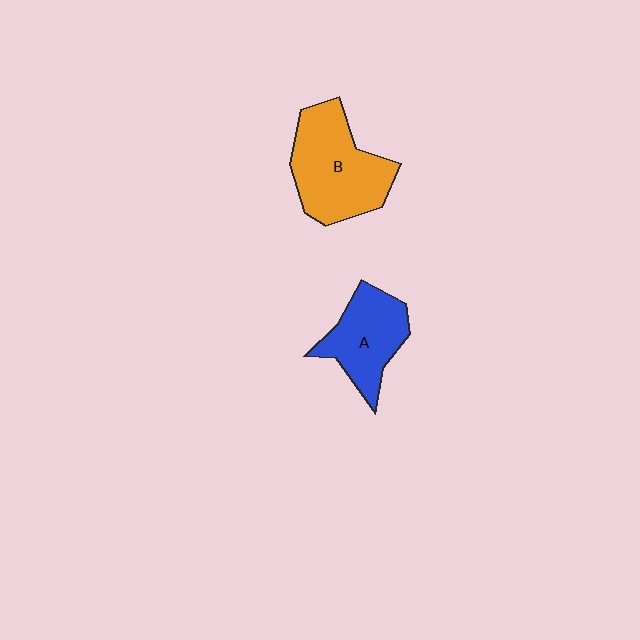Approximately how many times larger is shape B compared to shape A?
Approximately 1.4 times.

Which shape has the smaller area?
Shape A (blue).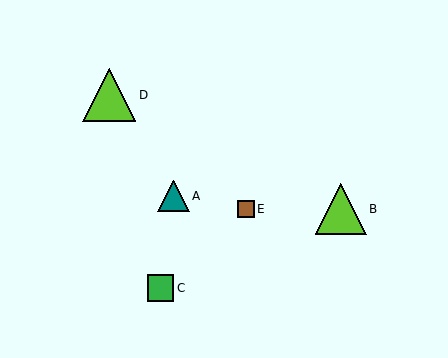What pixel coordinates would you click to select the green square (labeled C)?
Click at (161, 288) to select the green square C.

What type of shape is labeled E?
Shape E is a brown square.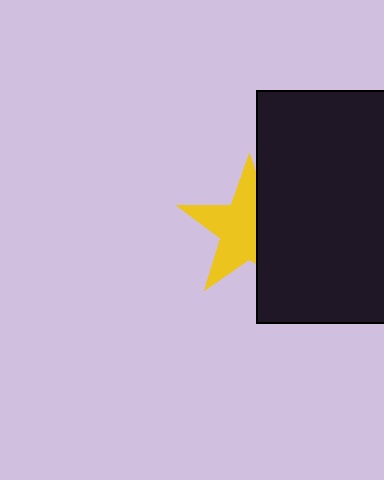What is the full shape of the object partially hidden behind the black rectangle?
The partially hidden object is a yellow star.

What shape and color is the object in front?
The object in front is a black rectangle.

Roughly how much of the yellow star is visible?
About half of it is visible (roughly 60%).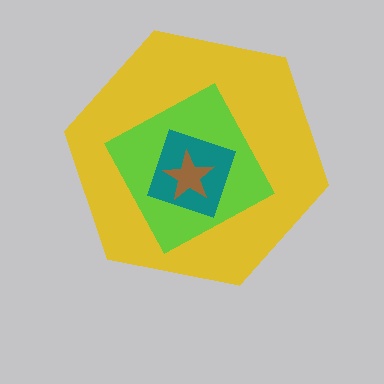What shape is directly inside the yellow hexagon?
The lime diamond.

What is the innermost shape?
The brown star.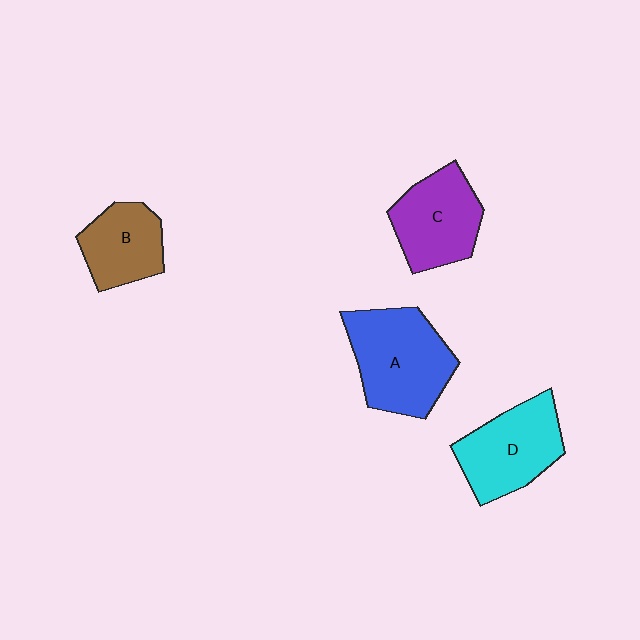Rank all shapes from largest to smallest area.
From largest to smallest: A (blue), D (cyan), C (purple), B (brown).